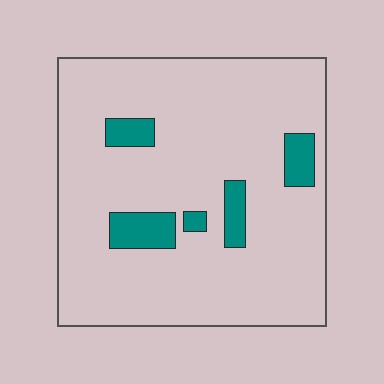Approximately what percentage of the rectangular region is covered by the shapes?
Approximately 10%.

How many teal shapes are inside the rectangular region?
5.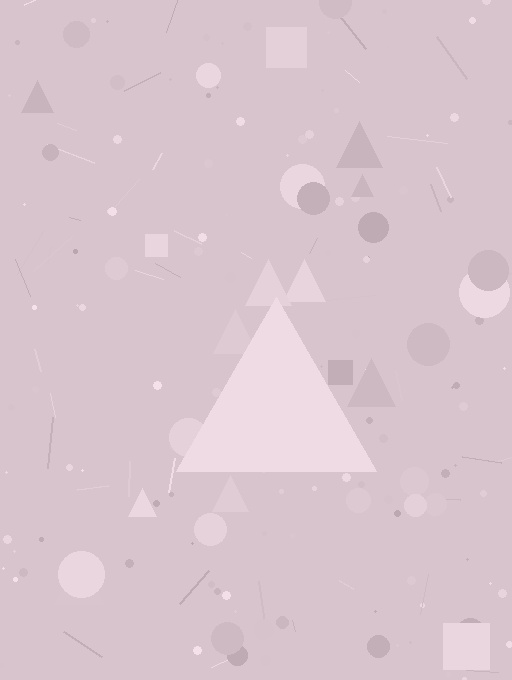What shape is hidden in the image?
A triangle is hidden in the image.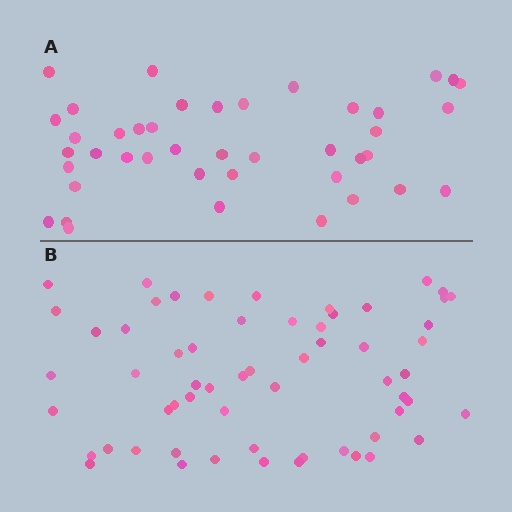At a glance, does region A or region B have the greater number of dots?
Region B (the bottom region) has more dots.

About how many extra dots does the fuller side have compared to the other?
Region B has approximately 20 more dots than region A.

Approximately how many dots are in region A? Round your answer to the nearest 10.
About 40 dots. (The exact count is 42, which rounds to 40.)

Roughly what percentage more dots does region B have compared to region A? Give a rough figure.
About 45% more.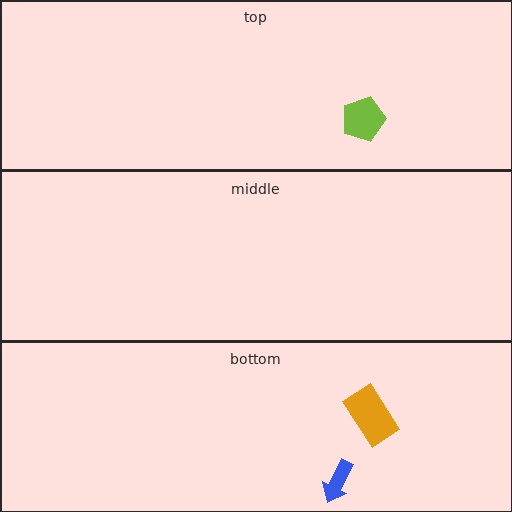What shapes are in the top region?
The lime pentagon.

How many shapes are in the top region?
1.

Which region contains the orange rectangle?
The bottom region.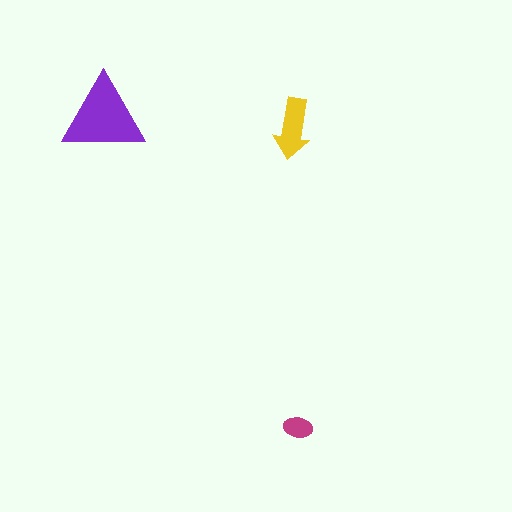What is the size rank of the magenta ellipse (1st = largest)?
3rd.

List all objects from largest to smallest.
The purple triangle, the yellow arrow, the magenta ellipse.